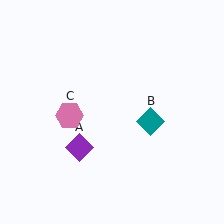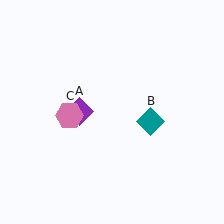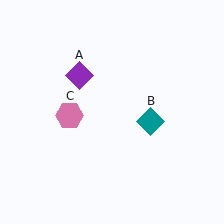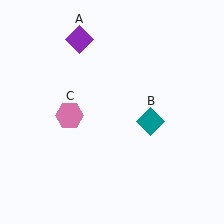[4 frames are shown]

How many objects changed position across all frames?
1 object changed position: purple diamond (object A).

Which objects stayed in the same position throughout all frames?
Teal diamond (object B) and pink hexagon (object C) remained stationary.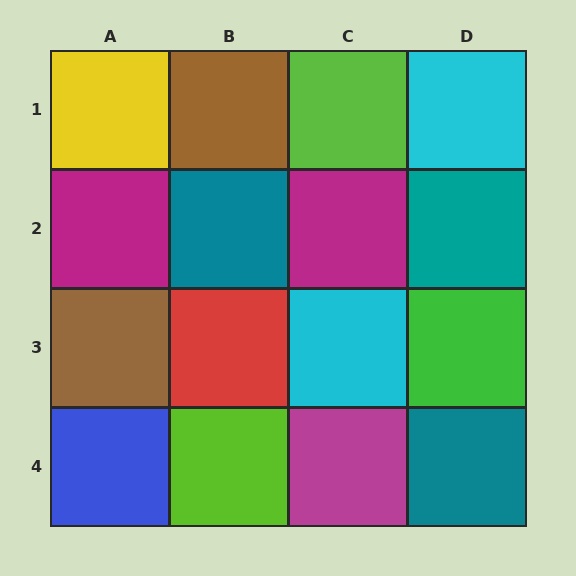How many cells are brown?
2 cells are brown.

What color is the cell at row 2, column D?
Teal.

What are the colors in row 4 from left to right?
Blue, lime, magenta, teal.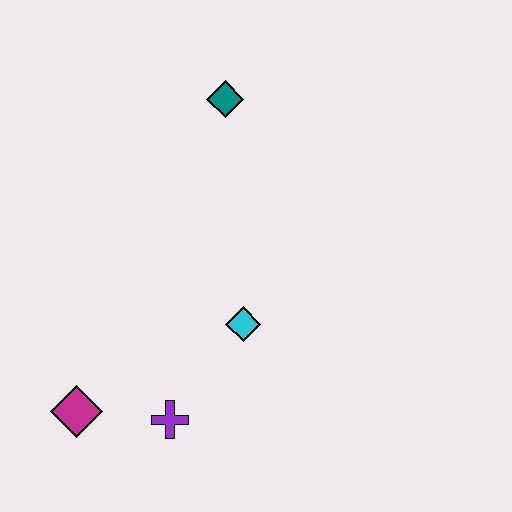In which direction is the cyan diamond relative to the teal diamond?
The cyan diamond is below the teal diamond.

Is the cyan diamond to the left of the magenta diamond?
No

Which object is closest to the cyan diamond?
The purple cross is closest to the cyan diamond.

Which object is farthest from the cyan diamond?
The teal diamond is farthest from the cyan diamond.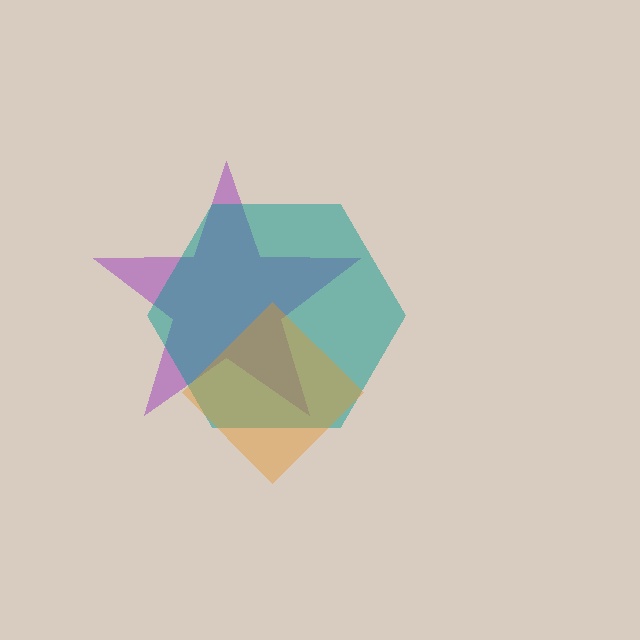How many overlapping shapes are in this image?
There are 3 overlapping shapes in the image.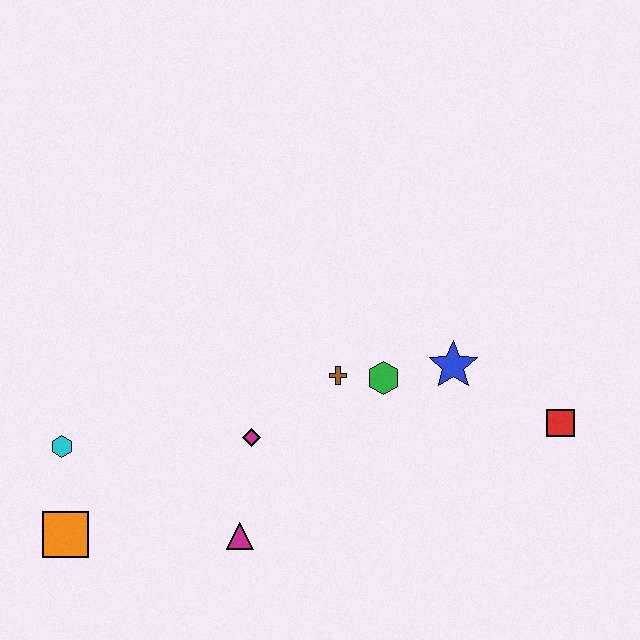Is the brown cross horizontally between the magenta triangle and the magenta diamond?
No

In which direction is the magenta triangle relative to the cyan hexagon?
The magenta triangle is to the right of the cyan hexagon.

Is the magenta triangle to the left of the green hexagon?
Yes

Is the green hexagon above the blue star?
No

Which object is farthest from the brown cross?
The orange square is farthest from the brown cross.